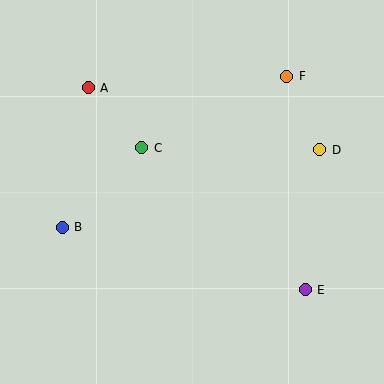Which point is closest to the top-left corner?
Point A is closest to the top-left corner.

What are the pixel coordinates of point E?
Point E is at (305, 290).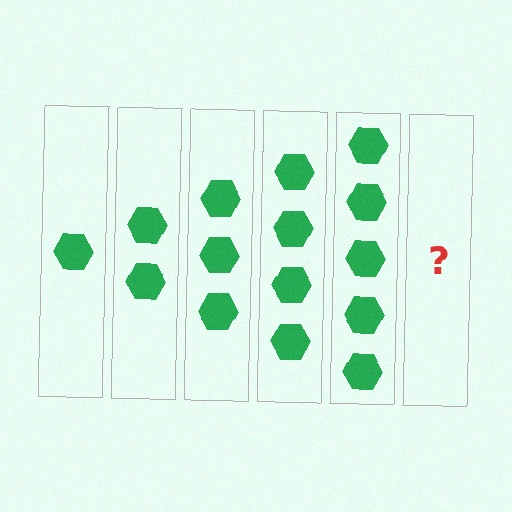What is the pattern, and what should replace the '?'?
The pattern is that each step adds one more hexagon. The '?' should be 6 hexagons.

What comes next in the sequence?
The next element should be 6 hexagons.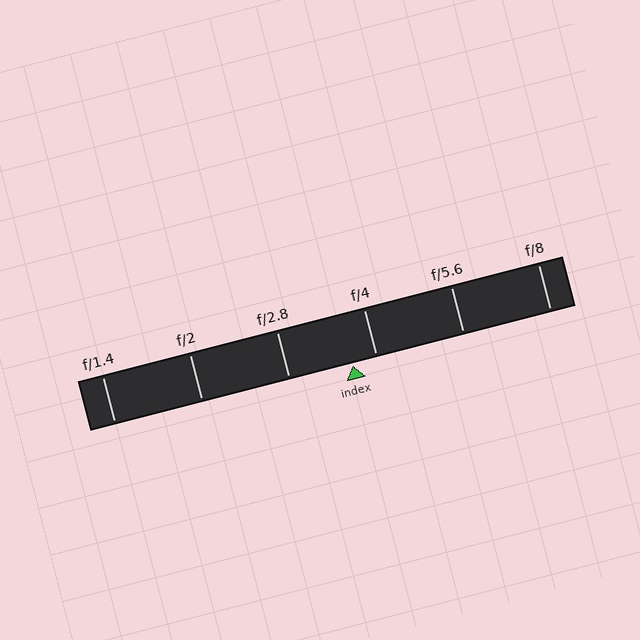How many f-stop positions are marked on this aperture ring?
There are 6 f-stop positions marked.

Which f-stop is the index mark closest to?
The index mark is closest to f/4.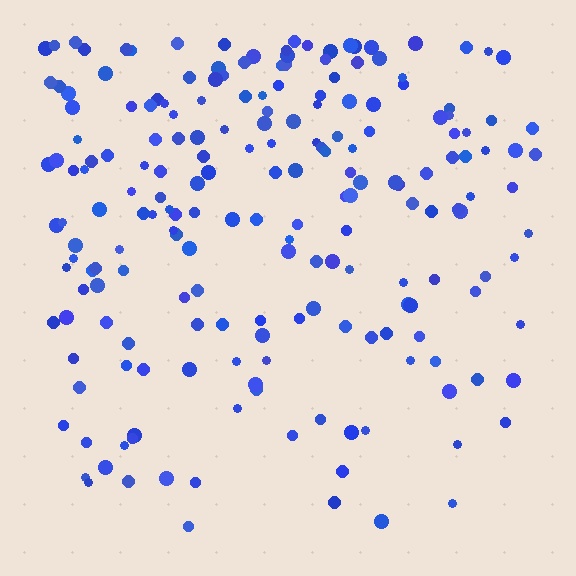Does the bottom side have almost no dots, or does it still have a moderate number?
Still a moderate number, just noticeably fewer than the top.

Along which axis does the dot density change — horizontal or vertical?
Vertical.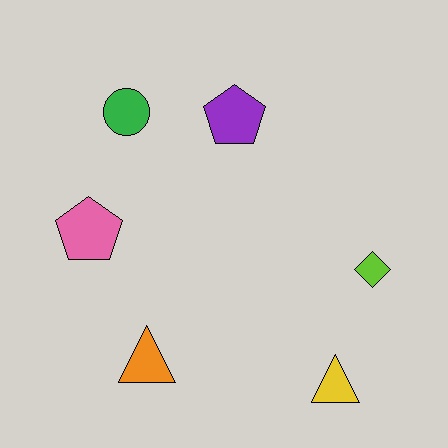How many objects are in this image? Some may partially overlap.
There are 6 objects.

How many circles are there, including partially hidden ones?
There is 1 circle.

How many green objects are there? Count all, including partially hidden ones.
There is 1 green object.